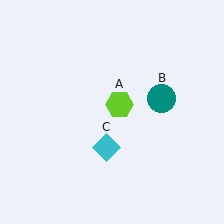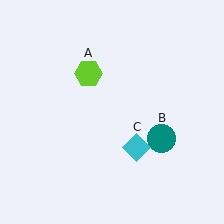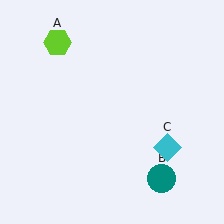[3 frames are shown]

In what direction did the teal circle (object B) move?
The teal circle (object B) moved down.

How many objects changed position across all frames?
3 objects changed position: lime hexagon (object A), teal circle (object B), cyan diamond (object C).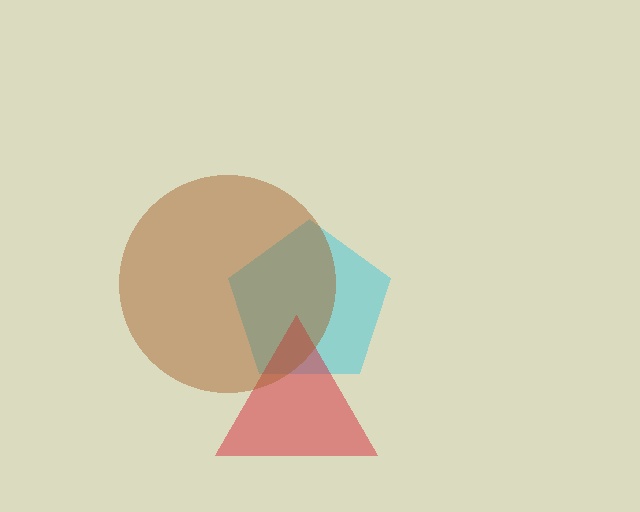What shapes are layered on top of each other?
The layered shapes are: a cyan pentagon, a red triangle, a brown circle.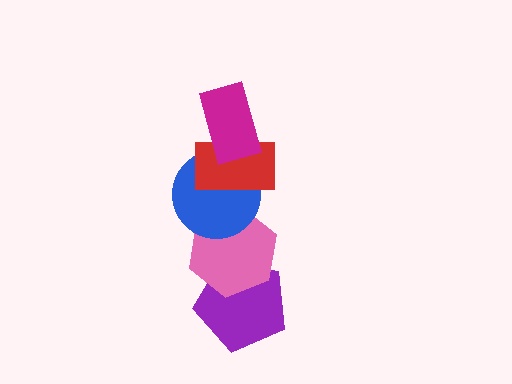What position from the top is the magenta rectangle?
The magenta rectangle is 1st from the top.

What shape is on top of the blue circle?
The red rectangle is on top of the blue circle.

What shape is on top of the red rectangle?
The magenta rectangle is on top of the red rectangle.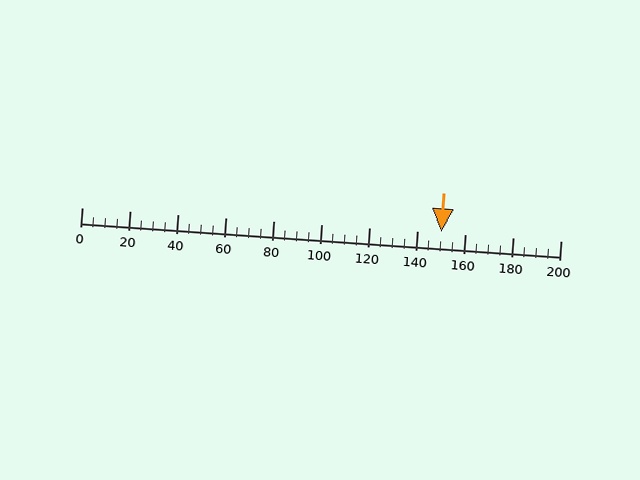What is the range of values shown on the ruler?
The ruler shows values from 0 to 200.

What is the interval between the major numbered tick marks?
The major tick marks are spaced 20 units apart.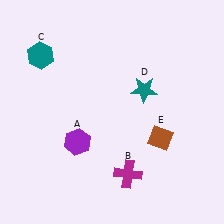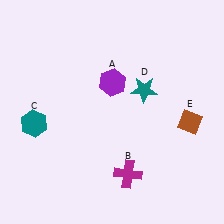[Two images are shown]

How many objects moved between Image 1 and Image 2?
3 objects moved between the two images.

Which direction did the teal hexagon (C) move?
The teal hexagon (C) moved down.